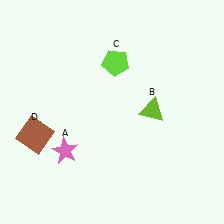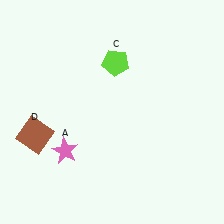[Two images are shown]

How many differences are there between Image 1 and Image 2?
There is 1 difference between the two images.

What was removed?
The lime triangle (B) was removed in Image 2.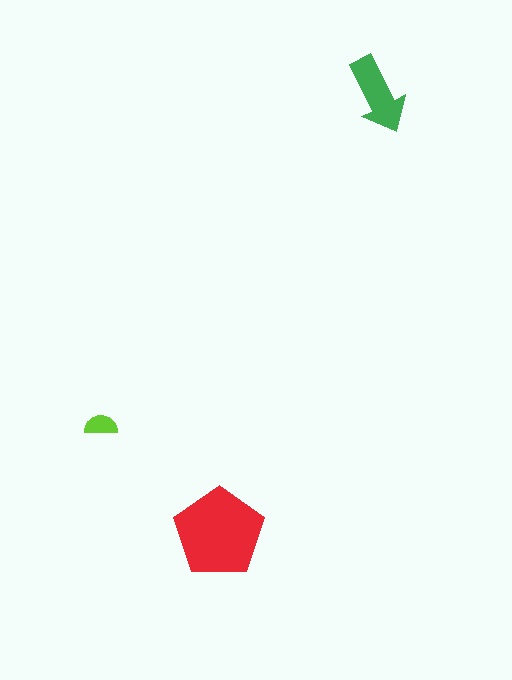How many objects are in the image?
There are 3 objects in the image.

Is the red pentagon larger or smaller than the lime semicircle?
Larger.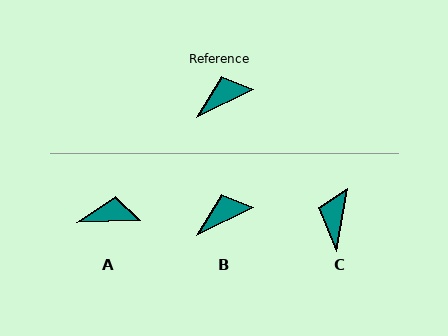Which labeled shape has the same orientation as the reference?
B.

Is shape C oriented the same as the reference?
No, it is off by about 53 degrees.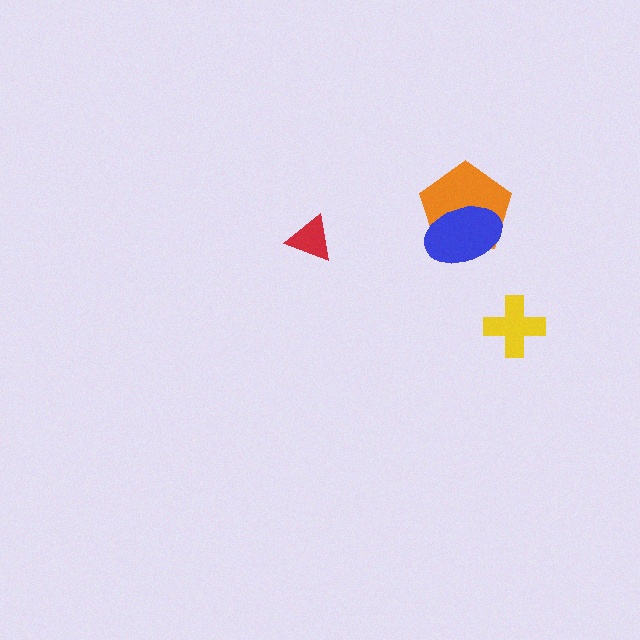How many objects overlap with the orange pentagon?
1 object overlaps with the orange pentagon.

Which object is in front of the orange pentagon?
The blue ellipse is in front of the orange pentagon.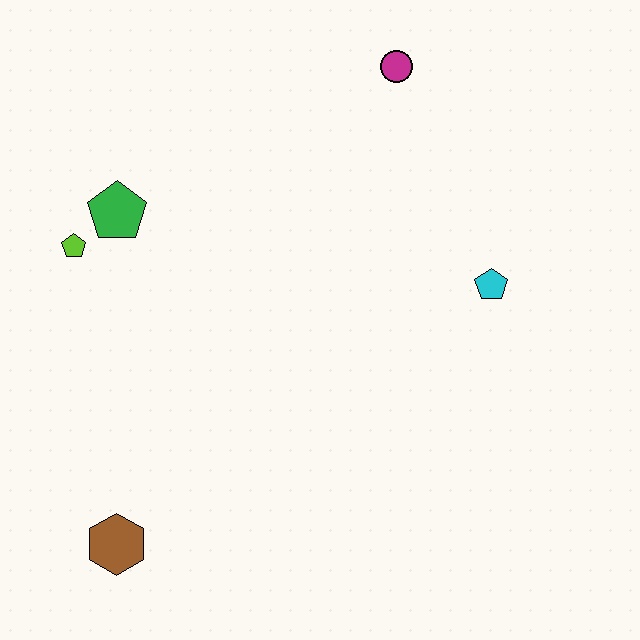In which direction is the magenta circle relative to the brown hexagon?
The magenta circle is above the brown hexagon.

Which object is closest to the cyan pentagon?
The magenta circle is closest to the cyan pentagon.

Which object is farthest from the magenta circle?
The brown hexagon is farthest from the magenta circle.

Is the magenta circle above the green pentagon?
Yes